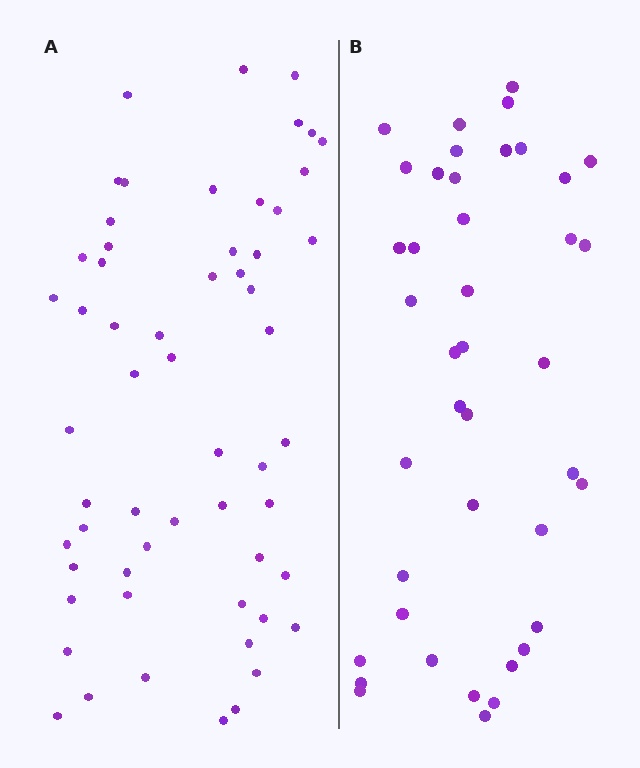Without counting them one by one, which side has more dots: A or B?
Region A (the left region) has more dots.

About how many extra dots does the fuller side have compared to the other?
Region A has approximately 15 more dots than region B.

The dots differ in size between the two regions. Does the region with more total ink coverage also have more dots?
No. Region B has more total ink coverage because its dots are larger, but region A actually contains more individual dots. Total area can be misleading — the number of items is what matters here.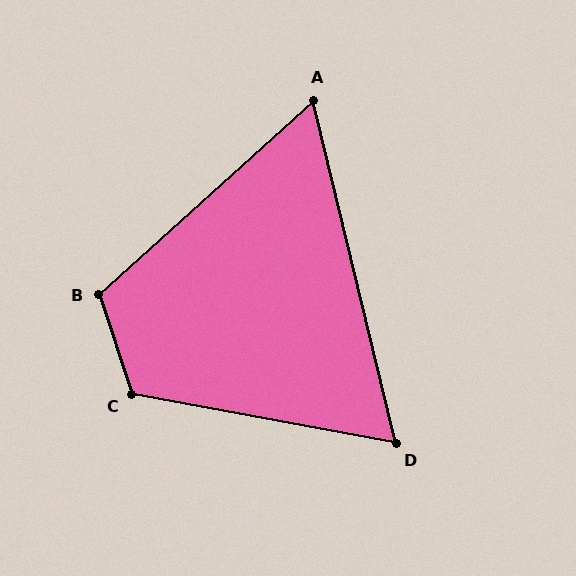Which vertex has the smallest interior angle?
A, at approximately 61 degrees.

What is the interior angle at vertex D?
Approximately 66 degrees (acute).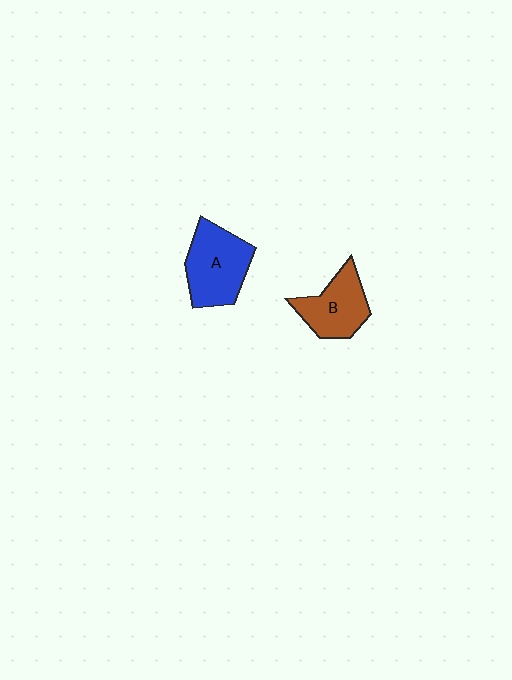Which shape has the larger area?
Shape A (blue).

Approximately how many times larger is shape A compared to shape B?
Approximately 1.2 times.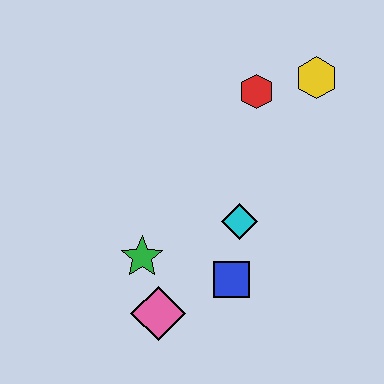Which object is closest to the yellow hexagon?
The red hexagon is closest to the yellow hexagon.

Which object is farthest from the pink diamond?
The yellow hexagon is farthest from the pink diamond.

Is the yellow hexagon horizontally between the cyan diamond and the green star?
No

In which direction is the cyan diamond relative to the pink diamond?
The cyan diamond is above the pink diamond.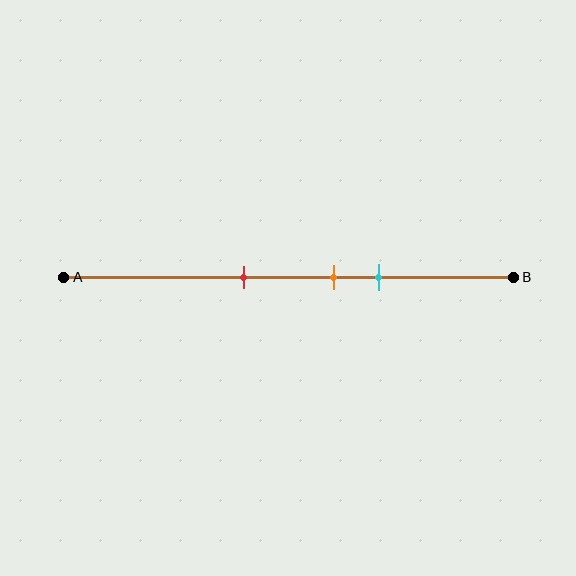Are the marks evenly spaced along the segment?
Yes, the marks are approximately evenly spaced.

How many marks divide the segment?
There are 3 marks dividing the segment.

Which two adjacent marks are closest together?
The orange and cyan marks are the closest adjacent pair.